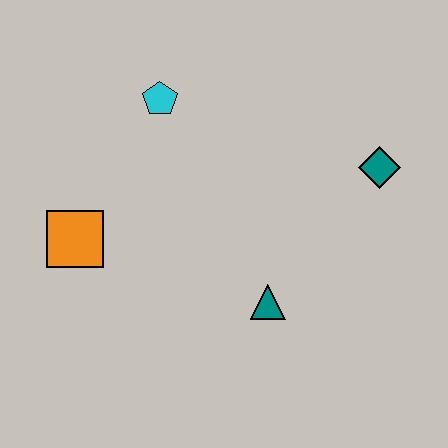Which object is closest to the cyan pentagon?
The orange square is closest to the cyan pentagon.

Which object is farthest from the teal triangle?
The cyan pentagon is farthest from the teal triangle.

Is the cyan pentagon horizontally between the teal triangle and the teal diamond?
No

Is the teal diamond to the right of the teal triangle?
Yes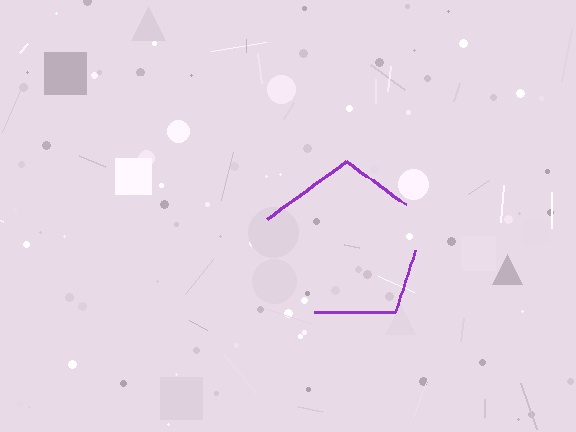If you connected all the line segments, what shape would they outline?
They would outline a pentagon.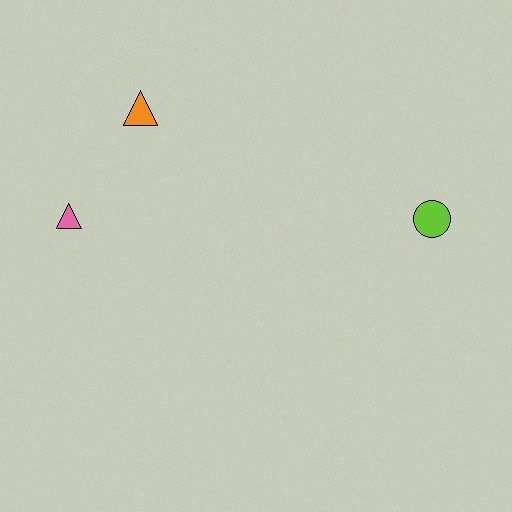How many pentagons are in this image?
There are no pentagons.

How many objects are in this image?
There are 3 objects.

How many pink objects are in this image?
There is 1 pink object.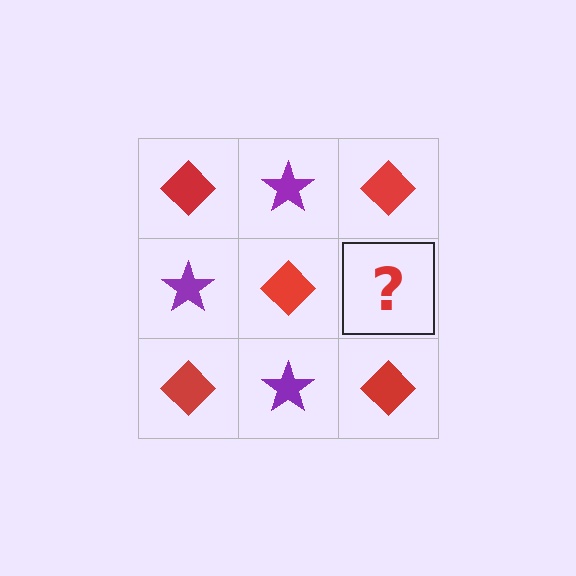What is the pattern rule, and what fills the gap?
The rule is that it alternates red diamond and purple star in a checkerboard pattern. The gap should be filled with a purple star.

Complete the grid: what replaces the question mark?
The question mark should be replaced with a purple star.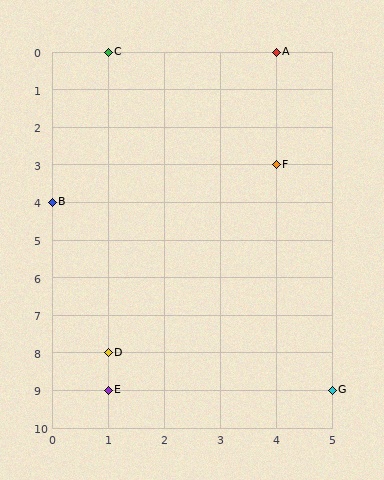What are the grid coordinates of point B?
Point B is at grid coordinates (0, 4).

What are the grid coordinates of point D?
Point D is at grid coordinates (1, 8).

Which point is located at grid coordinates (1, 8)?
Point D is at (1, 8).